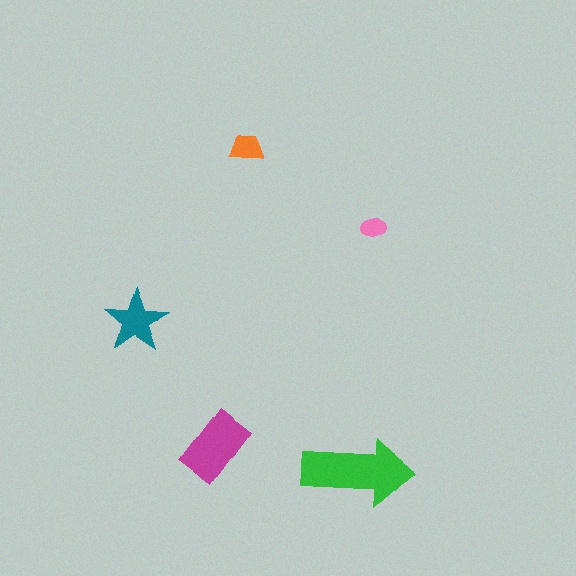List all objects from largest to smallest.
The green arrow, the magenta rectangle, the teal star, the orange trapezoid, the pink ellipse.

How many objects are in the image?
There are 5 objects in the image.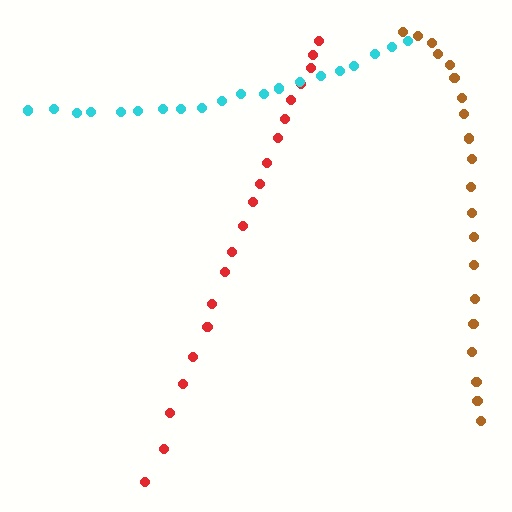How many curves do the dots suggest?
There are 3 distinct paths.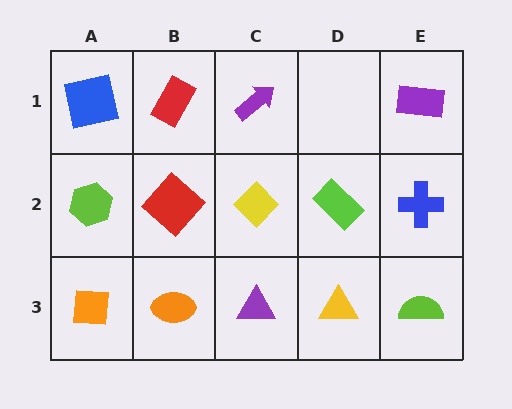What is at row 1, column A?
A blue square.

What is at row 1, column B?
A red rectangle.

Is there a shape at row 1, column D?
No, that cell is empty.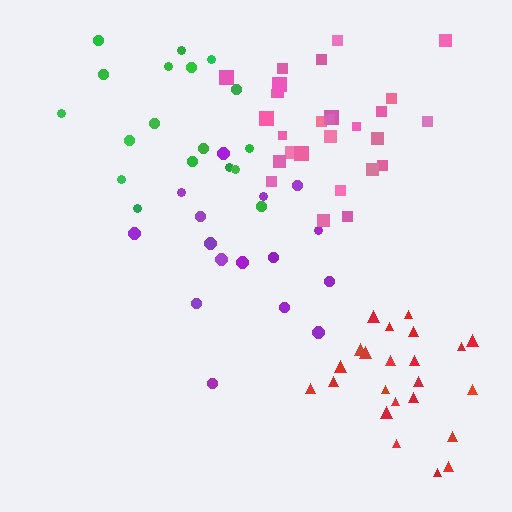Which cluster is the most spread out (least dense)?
Purple.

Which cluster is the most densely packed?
Pink.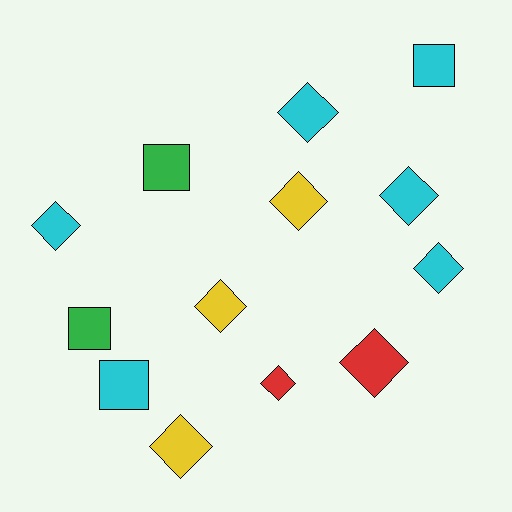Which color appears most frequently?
Cyan, with 6 objects.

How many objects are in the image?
There are 13 objects.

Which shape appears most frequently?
Diamond, with 9 objects.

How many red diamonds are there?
There are 2 red diamonds.